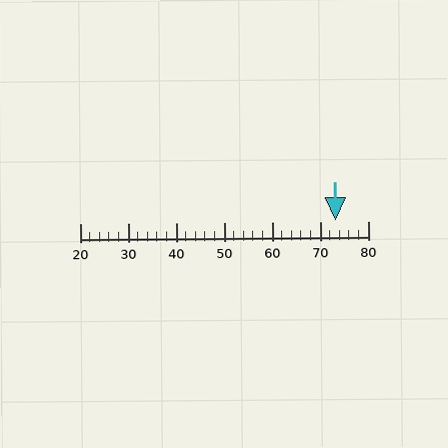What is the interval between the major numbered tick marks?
The major tick marks are spaced 10 units apart.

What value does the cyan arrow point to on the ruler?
The cyan arrow points to approximately 73.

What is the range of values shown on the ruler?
The ruler shows values from 20 to 80.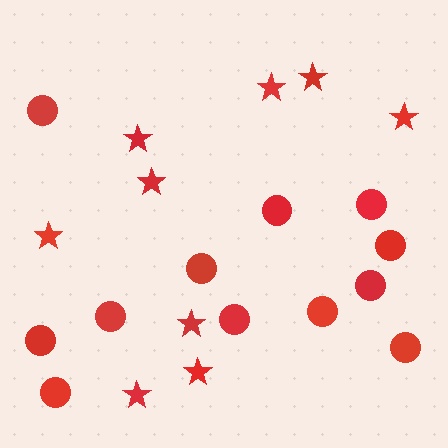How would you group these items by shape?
There are 2 groups: one group of stars (9) and one group of circles (12).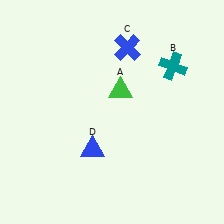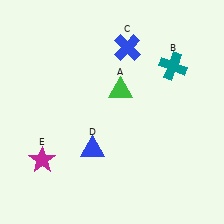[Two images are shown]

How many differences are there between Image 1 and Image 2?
There is 1 difference between the two images.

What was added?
A magenta star (E) was added in Image 2.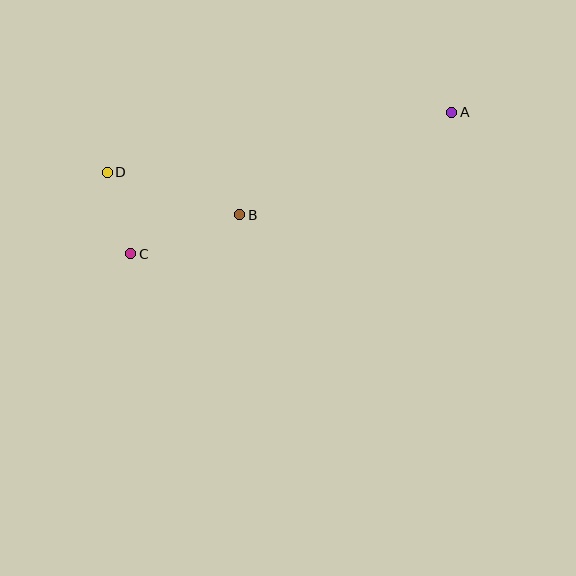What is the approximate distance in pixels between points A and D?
The distance between A and D is approximately 350 pixels.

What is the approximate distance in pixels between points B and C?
The distance between B and C is approximately 116 pixels.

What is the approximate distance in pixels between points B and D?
The distance between B and D is approximately 139 pixels.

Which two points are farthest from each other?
Points A and C are farthest from each other.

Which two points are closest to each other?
Points C and D are closest to each other.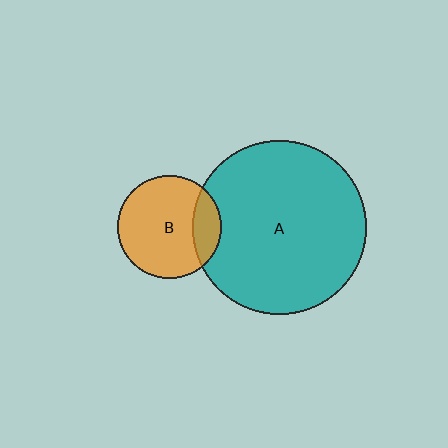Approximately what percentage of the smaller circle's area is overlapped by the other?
Approximately 20%.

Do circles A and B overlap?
Yes.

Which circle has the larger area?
Circle A (teal).